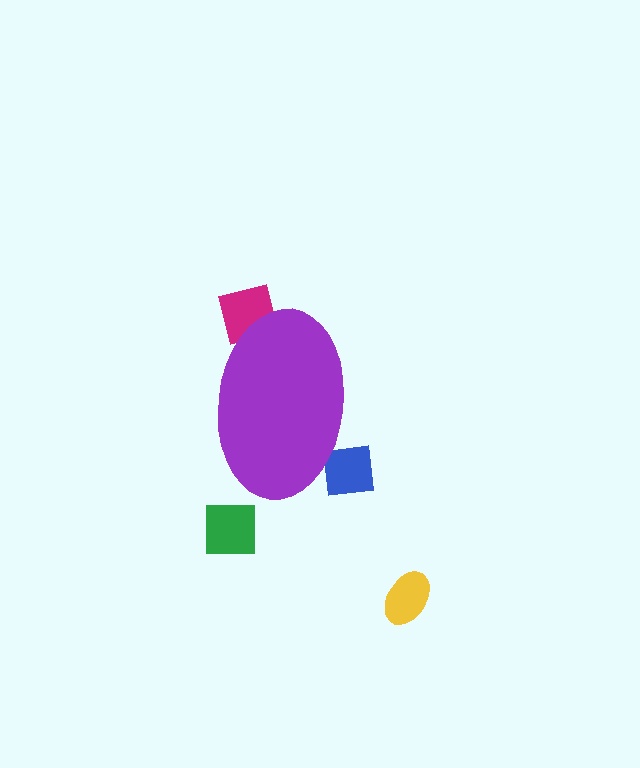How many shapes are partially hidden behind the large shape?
2 shapes are partially hidden.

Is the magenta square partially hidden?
Yes, the magenta square is partially hidden behind the purple ellipse.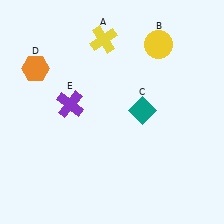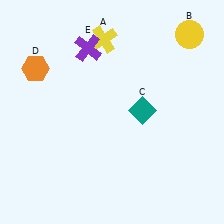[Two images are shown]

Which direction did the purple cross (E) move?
The purple cross (E) moved up.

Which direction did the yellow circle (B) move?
The yellow circle (B) moved right.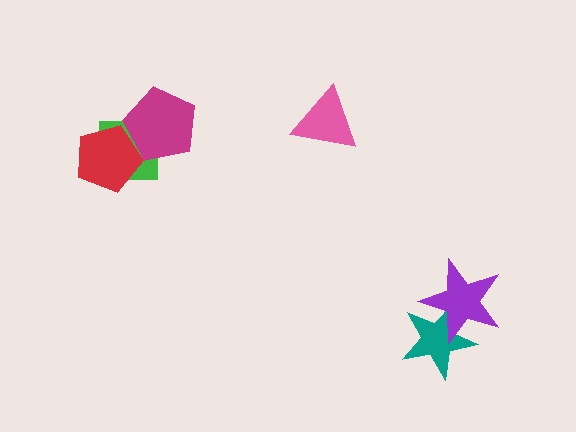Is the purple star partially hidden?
No, no other shape covers it.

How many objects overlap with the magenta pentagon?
2 objects overlap with the magenta pentagon.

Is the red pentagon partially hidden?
Yes, it is partially covered by another shape.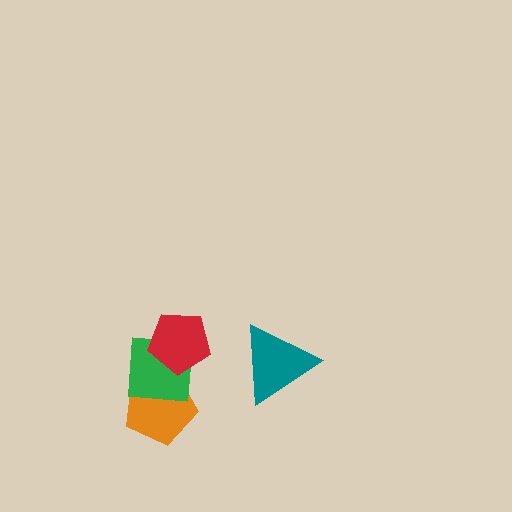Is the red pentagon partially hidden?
No, no other shape covers it.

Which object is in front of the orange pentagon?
The green square is in front of the orange pentagon.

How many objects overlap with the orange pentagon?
1 object overlaps with the orange pentagon.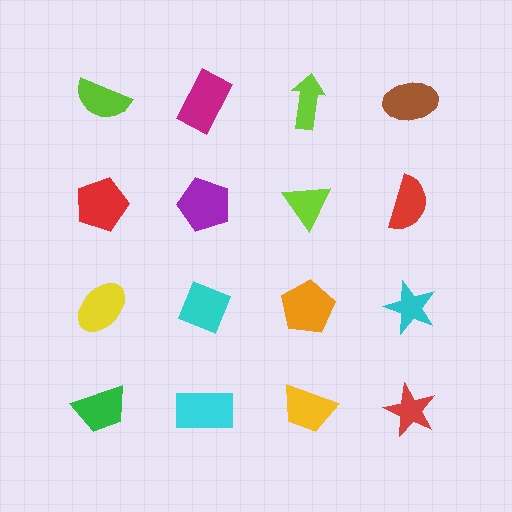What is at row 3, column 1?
A yellow ellipse.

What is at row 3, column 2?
A cyan diamond.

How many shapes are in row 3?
4 shapes.